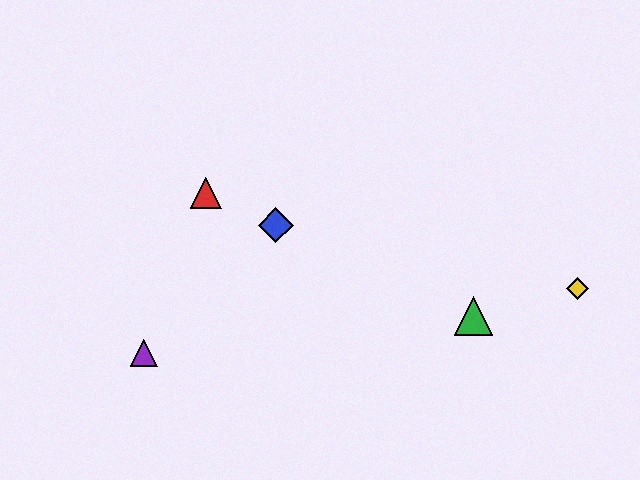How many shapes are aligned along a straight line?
3 shapes (the red triangle, the blue diamond, the green triangle) are aligned along a straight line.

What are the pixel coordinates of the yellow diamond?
The yellow diamond is at (578, 289).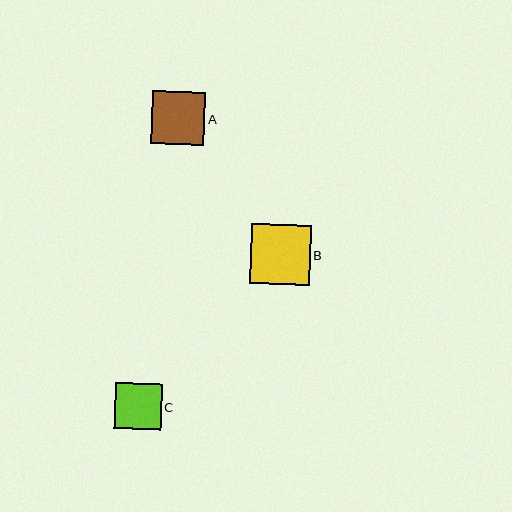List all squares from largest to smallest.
From largest to smallest: B, A, C.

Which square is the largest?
Square B is the largest with a size of approximately 60 pixels.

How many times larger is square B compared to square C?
Square B is approximately 1.3 times the size of square C.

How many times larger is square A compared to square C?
Square A is approximately 1.2 times the size of square C.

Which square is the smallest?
Square C is the smallest with a size of approximately 46 pixels.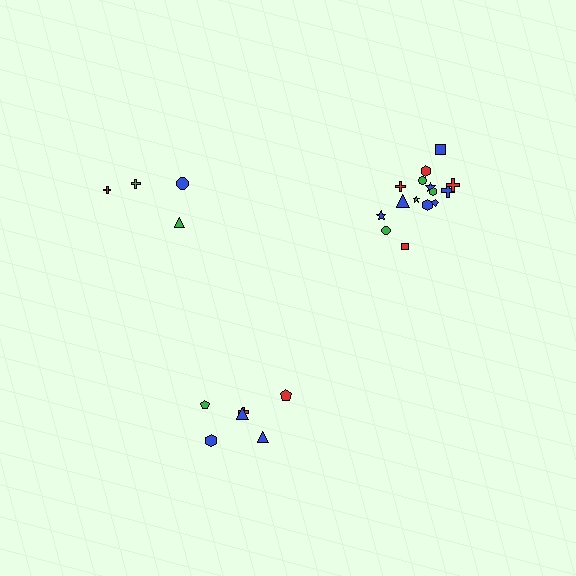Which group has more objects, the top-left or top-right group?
The top-right group.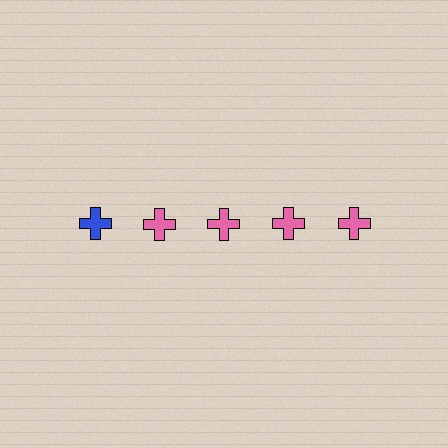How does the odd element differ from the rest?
It has a different color: blue instead of pink.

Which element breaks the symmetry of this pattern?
The blue cross in the top row, leftmost column breaks the symmetry. All other shapes are pink crosses.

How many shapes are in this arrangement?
There are 5 shapes arranged in a grid pattern.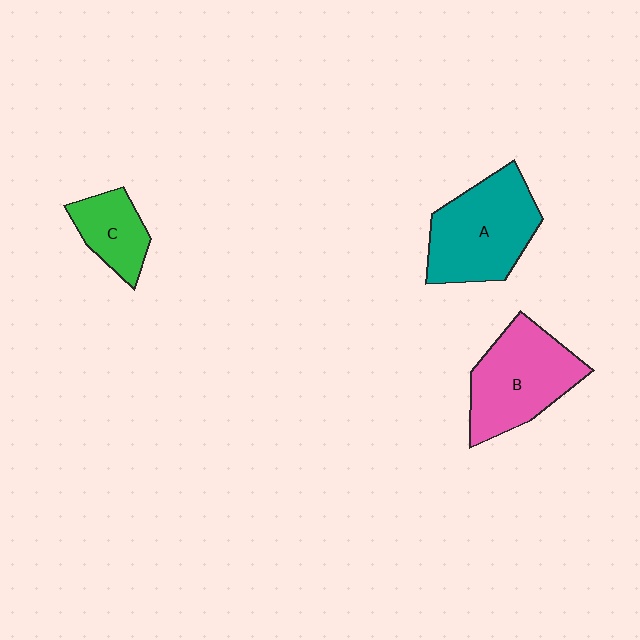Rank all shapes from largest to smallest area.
From largest to smallest: A (teal), B (pink), C (green).